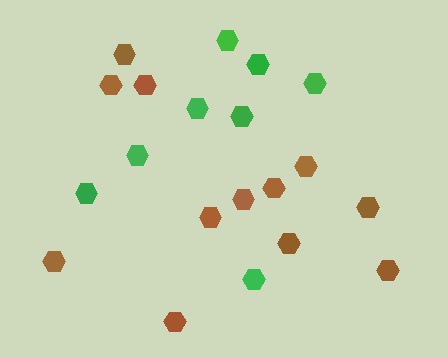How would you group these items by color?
There are 2 groups: one group of brown hexagons (12) and one group of green hexagons (8).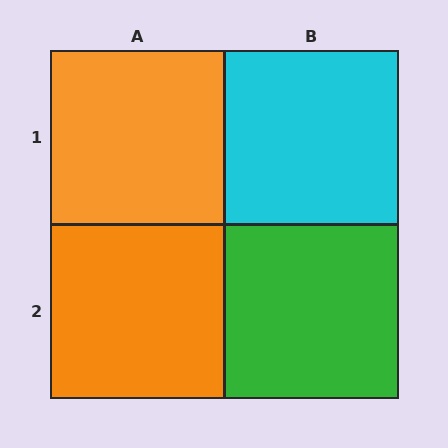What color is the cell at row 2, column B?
Green.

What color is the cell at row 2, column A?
Orange.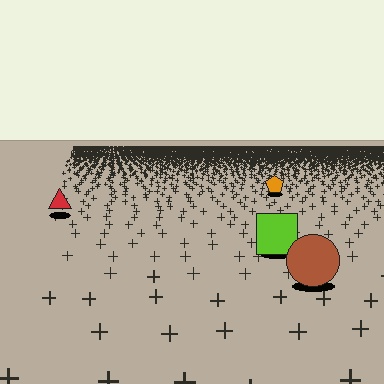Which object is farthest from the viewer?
The orange pentagon is farthest from the viewer. It appears smaller and the ground texture around it is denser.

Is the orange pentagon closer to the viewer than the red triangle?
No. The red triangle is closer — you can tell from the texture gradient: the ground texture is coarser near it.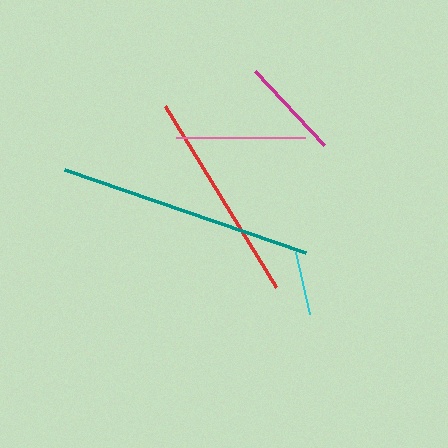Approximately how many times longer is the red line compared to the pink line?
The red line is approximately 1.6 times the length of the pink line.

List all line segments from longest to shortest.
From longest to shortest: teal, red, pink, magenta, cyan.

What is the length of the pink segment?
The pink segment is approximately 130 pixels long.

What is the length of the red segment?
The red segment is approximately 213 pixels long.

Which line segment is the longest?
The teal line is the longest at approximately 255 pixels.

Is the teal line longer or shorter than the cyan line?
The teal line is longer than the cyan line.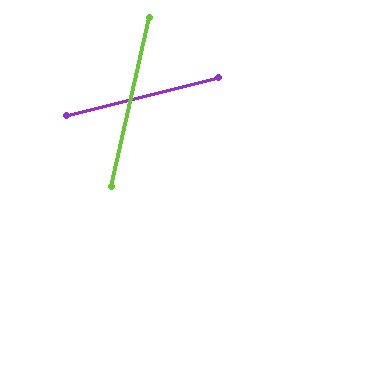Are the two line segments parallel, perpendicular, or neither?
Neither parallel nor perpendicular — they differ by about 64°.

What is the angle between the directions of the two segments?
Approximately 64 degrees.